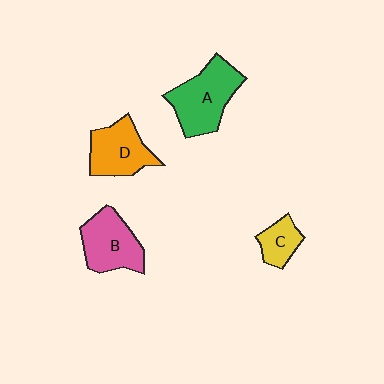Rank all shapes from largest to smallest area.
From largest to smallest: A (green), B (pink), D (orange), C (yellow).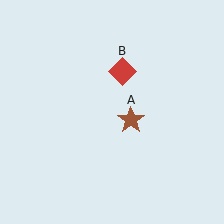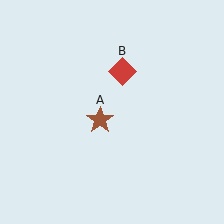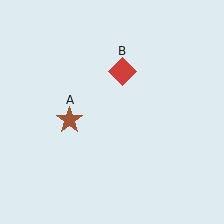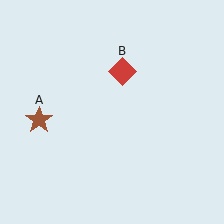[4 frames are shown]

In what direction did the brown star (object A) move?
The brown star (object A) moved left.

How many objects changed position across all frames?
1 object changed position: brown star (object A).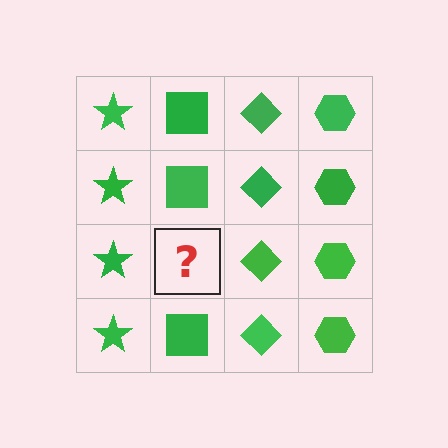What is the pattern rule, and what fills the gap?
The rule is that each column has a consistent shape. The gap should be filled with a green square.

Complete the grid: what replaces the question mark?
The question mark should be replaced with a green square.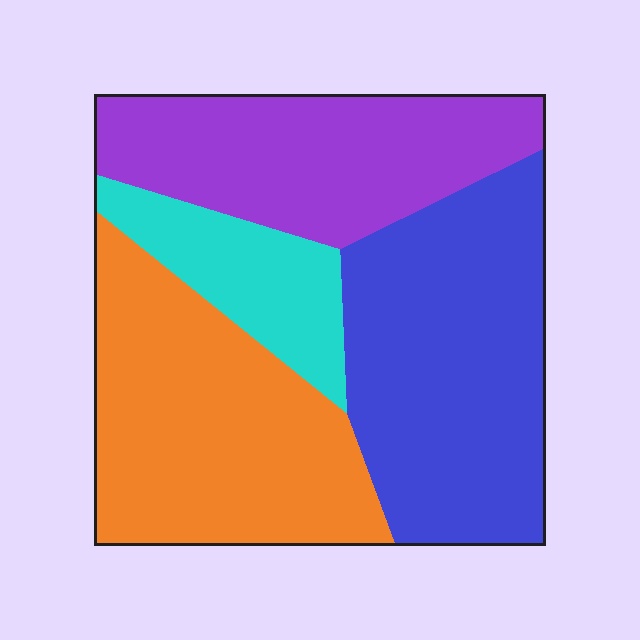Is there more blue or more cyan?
Blue.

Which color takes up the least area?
Cyan, at roughly 10%.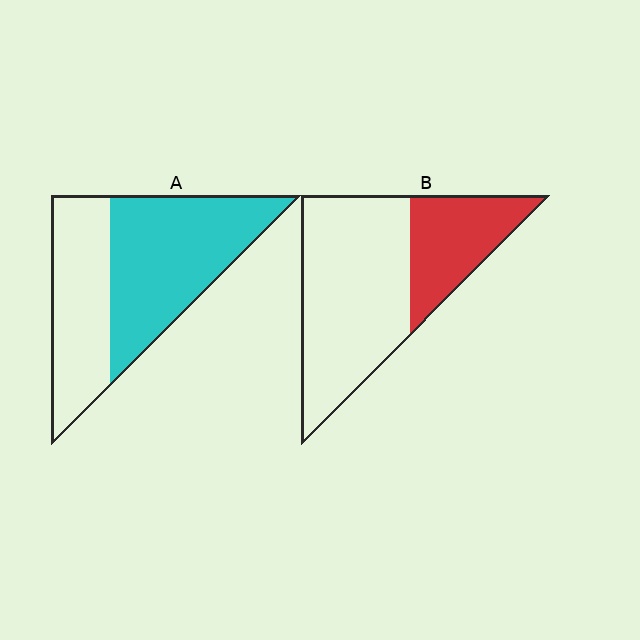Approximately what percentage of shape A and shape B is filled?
A is approximately 60% and B is approximately 30%.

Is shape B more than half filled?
No.